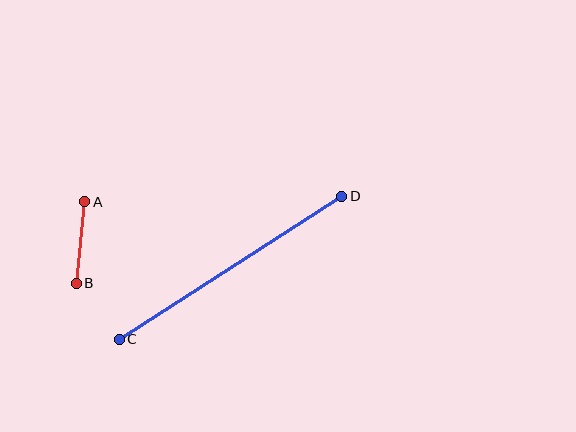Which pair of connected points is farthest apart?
Points C and D are farthest apart.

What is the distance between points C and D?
The distance is approximately 265 pixels.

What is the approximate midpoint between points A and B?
The midpoint is at approximately (81, 243) pixels.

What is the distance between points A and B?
The distance is approximately 82 pixels.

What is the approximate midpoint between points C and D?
The midpoint is at approximately (231, 268) pixels.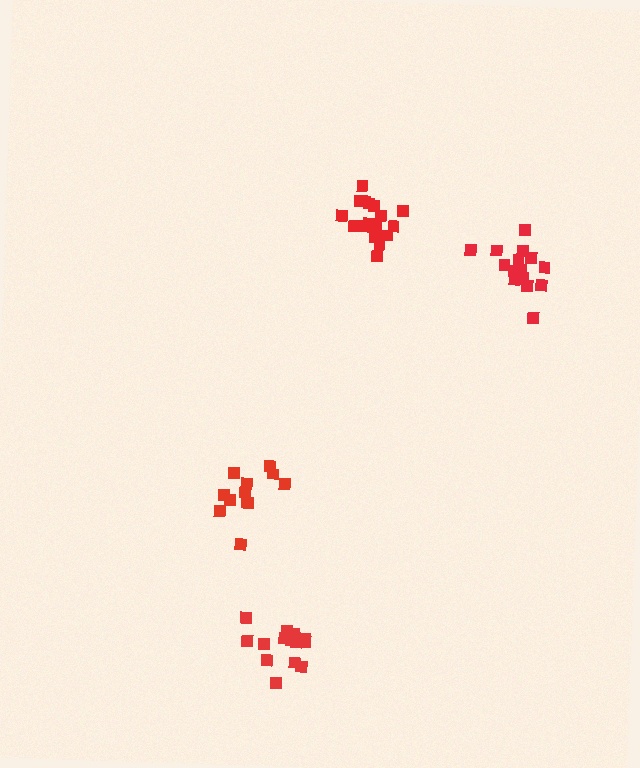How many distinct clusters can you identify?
There are 4 distinct clusters.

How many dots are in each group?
Group 1: 16 dots, Group 2: 13 dots, Group 3: 14 dots, Group 4: 18 dots (61 total).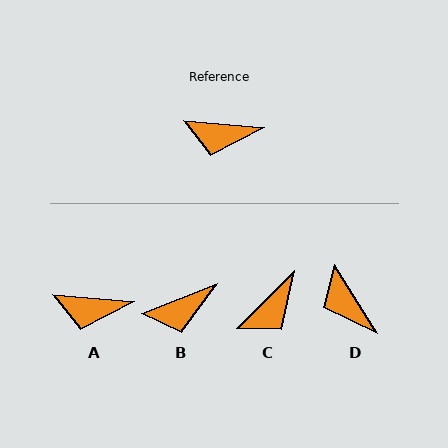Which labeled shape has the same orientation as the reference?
A.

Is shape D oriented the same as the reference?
No, it is off by about 54 degrees.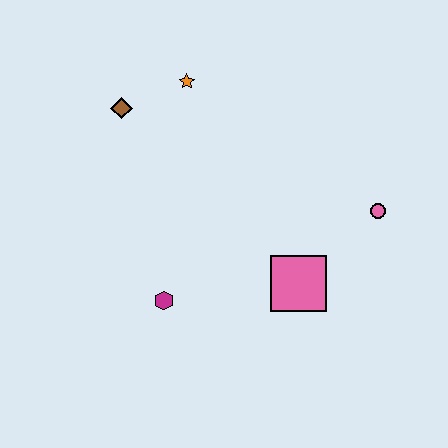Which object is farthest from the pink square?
The brown diamond is farthest from the pink square.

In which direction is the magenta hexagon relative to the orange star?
The magenta hexagon is below the orange star.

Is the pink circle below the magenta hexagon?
No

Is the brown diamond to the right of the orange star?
No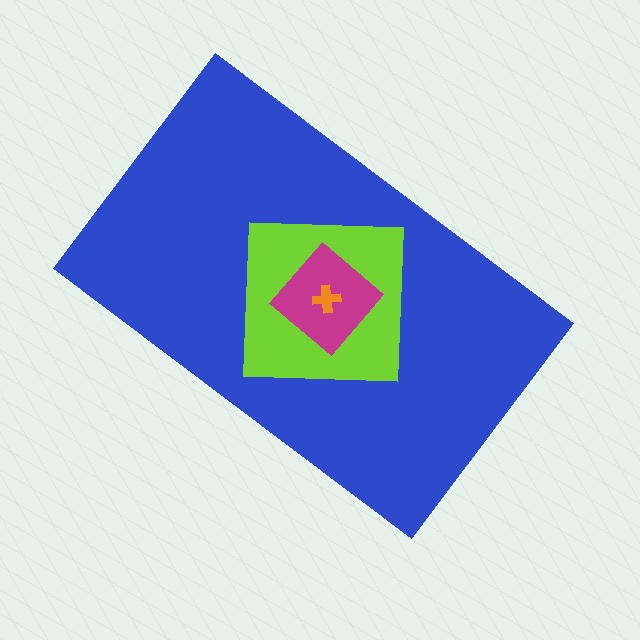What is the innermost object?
The orange cross.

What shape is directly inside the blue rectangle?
The lime square.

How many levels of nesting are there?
4.